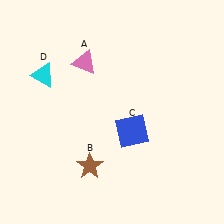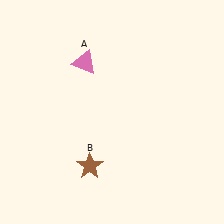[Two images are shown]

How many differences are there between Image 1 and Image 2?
There are 2 differences between the two images.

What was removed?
The blue square (C), the cyan triangle (D) were removed in Image 2.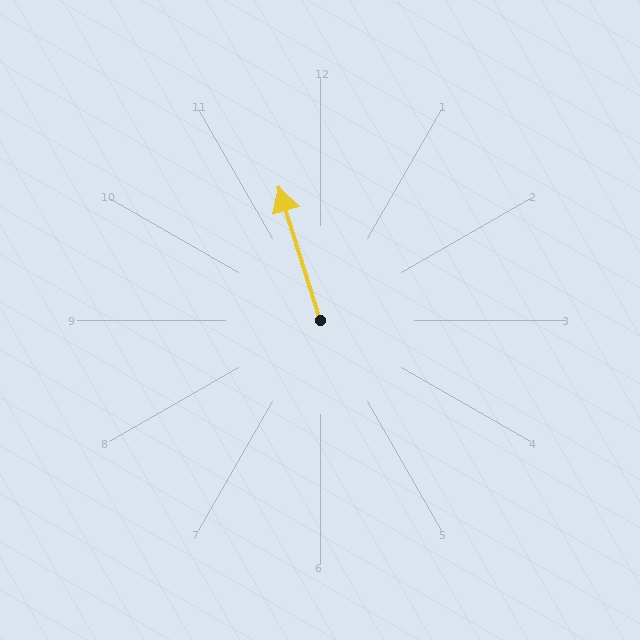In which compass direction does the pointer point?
North.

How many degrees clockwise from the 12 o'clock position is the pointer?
Approximately 343 degrees.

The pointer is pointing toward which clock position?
Roughly 11 o'clock.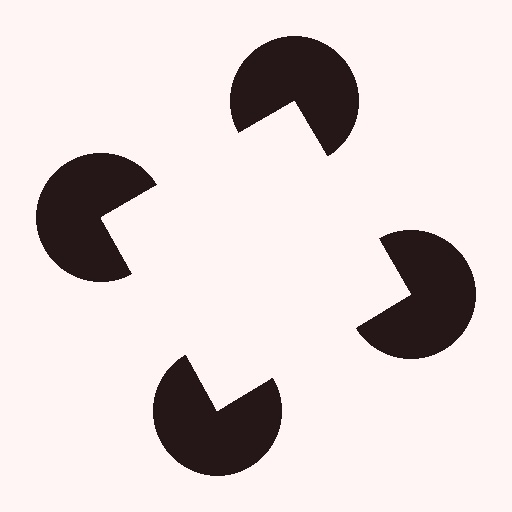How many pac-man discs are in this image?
There are 4 — one at each vertex of the illusory square.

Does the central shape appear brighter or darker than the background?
It typically appears slightly brighter than the background, even though no actual brightness change is drawn.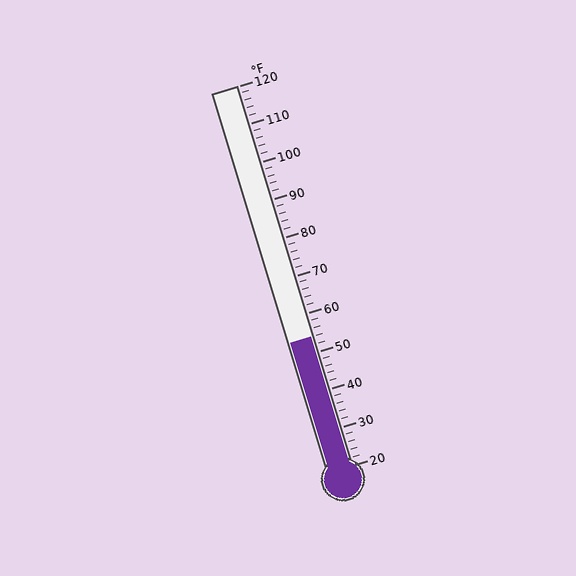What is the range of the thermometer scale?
The thermometer scale ranges from 20°F to 120°F.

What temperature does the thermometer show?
The thermometer shows approximately 54°F.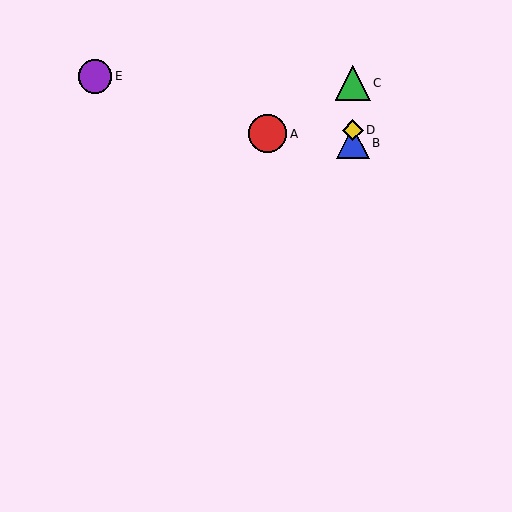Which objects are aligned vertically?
Objects B, C, D are aligned vertically.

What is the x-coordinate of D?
Object D is at x≈353.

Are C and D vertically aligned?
Yes, both are at x≈353.